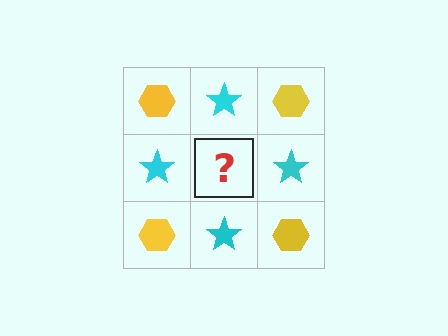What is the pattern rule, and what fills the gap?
The rule is that it alternates yellow hexagon and cyan star in a checkerboard pattern. The gap should be filled with a yellow hexagon.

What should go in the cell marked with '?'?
The missing cell should contain a yellow hexagon.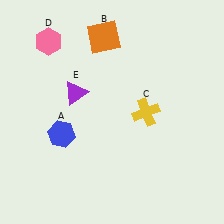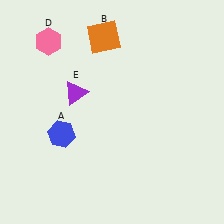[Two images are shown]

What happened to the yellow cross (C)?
The yellow cross (C) was removed in Image 2. It was in the bottom-right area of Image 1.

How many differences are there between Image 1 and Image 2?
There is 1 difference between the two images.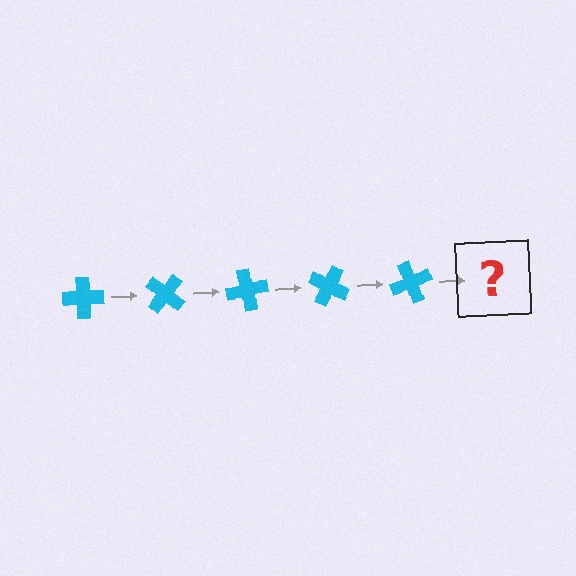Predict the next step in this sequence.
The next step is a cyan cross rotated 200 degrees.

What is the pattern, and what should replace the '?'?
The pattern is that the cross rotates 40 degrees each step. The '?' should be a cyan cross rotated 200 degrees.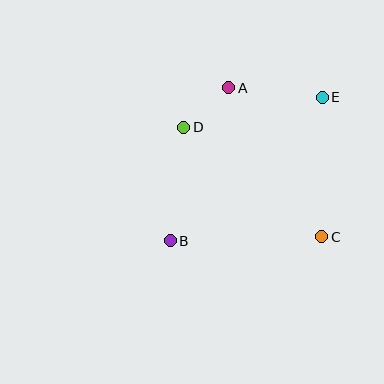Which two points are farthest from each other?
Points B and E are farthest from each other.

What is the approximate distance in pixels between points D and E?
The distance between D and E is approximately 142 pixels.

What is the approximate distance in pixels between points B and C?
The distance between B and C is approximately 152 pixels.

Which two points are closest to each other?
Points A and D are closest to each other.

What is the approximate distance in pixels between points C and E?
The distance between C and E is approximately 139 pixels.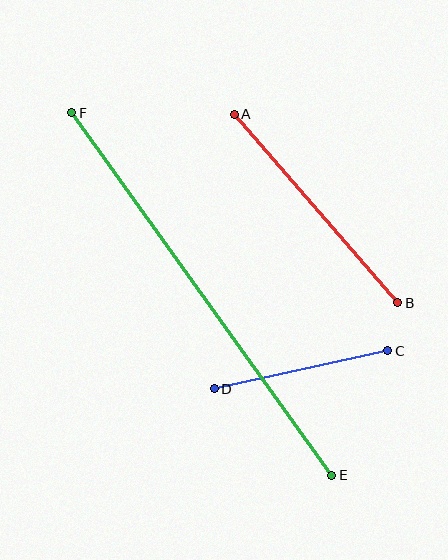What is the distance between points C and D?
The distance is approximately 177 pixels.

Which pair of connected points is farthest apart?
Points E and F are farthest apart.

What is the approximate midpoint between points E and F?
The midpoint is at approximately (202, 294) pixels.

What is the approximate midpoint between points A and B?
The midpoint is at approximately (316, 208) pixels.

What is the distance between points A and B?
The distance is approximately 250 pixels.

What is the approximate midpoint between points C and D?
The midpoint is at approximately (301, 370) pixels.